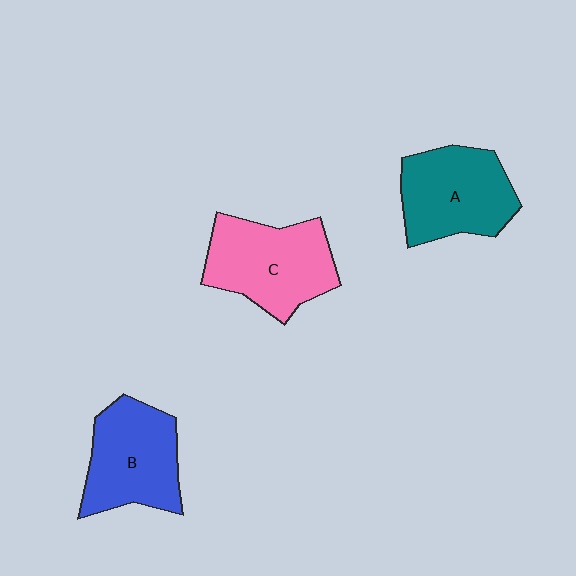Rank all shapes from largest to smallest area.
From largest to smallest: C (pink), A (teal), B (blue).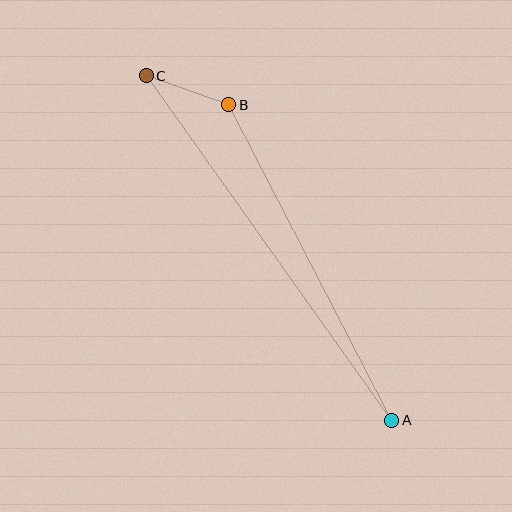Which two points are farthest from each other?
Points A and C are farthest from each other.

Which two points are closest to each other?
Points B and C are closest to each other.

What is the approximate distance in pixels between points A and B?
The distance between A and B is approximately 355 pixels.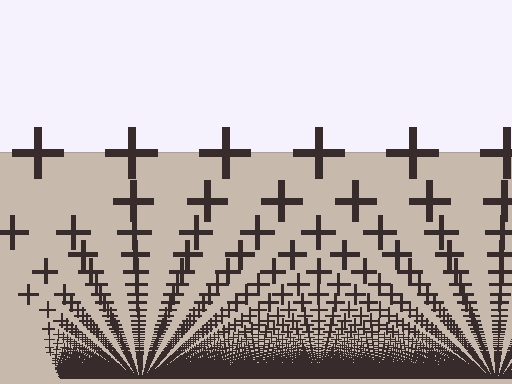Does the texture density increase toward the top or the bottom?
Density increases toward the bottom.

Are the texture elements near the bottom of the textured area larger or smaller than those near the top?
Smaller. The gradient is inverted — elements near the bottom are smaller and denser.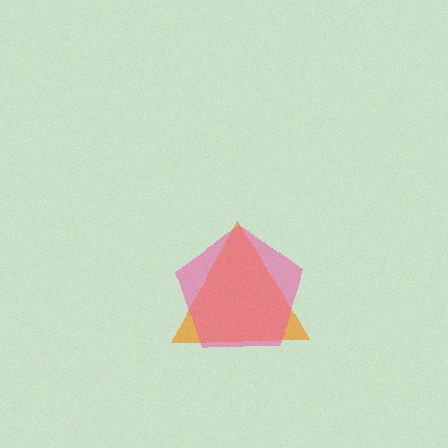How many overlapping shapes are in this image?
There are 2 overlapping shapes in the image.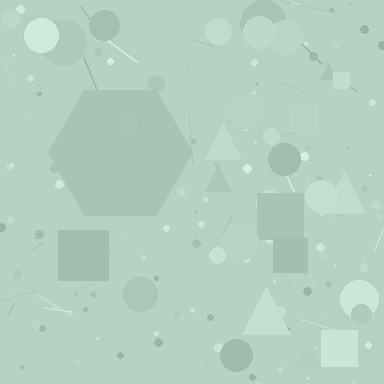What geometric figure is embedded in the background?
A hexagon is embedded in the background.